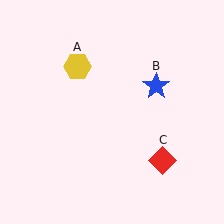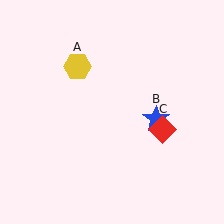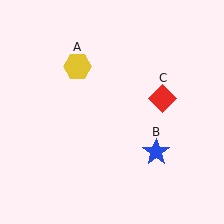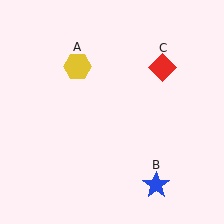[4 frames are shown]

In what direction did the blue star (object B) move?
The blue star (object B) moved down.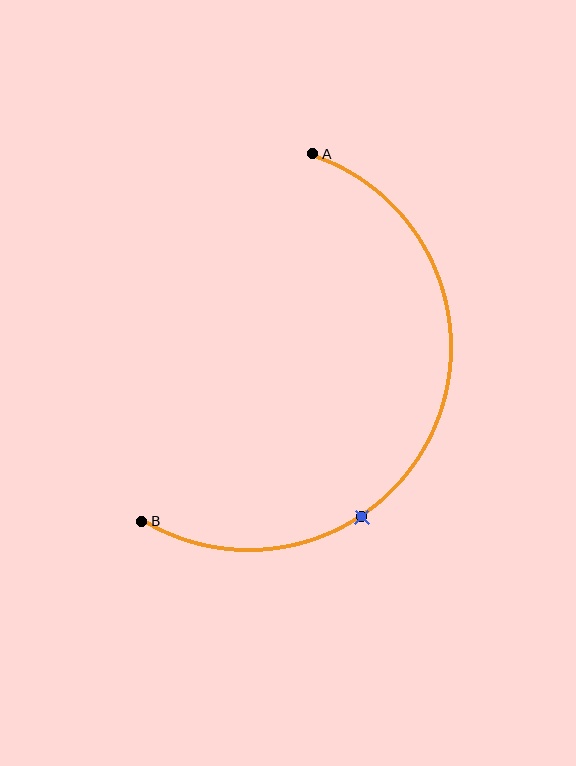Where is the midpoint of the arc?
The arc midpoint is the point on the curve farthest from the straight line joining A and B. It sits to the right of that line.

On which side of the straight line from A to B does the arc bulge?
The arc bulges to the right of the straight line connecting A and B.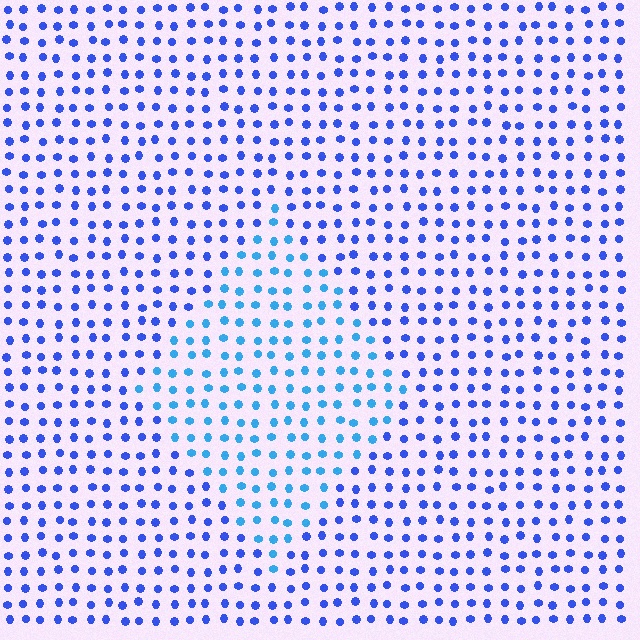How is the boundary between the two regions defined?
The boundary is defined purely by a slight shift in hue (about 29 degrees). Spacing, size, and orientation are identical on both sides.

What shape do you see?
I see a diamond.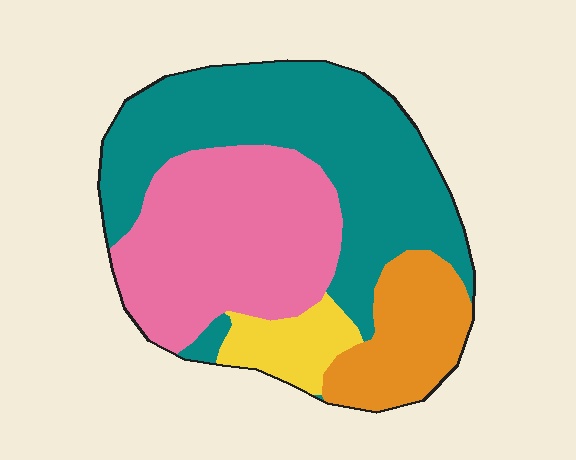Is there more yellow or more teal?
Teal.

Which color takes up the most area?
Teal, at roughly 45%.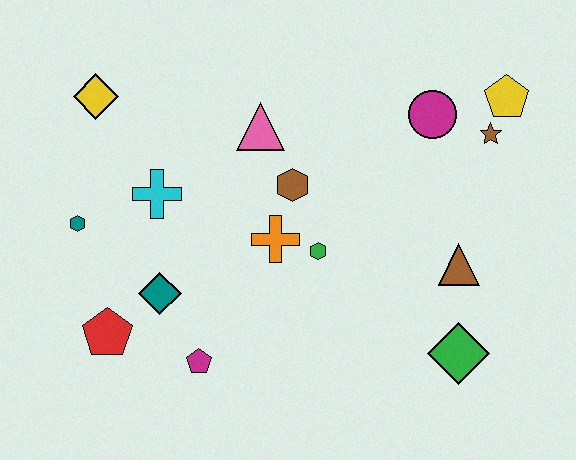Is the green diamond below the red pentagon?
Yes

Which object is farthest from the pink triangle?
The green diamond is farthest from the pink triangle.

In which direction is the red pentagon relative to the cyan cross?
The red pentagon is below the cyan cross.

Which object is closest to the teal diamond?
The red pentagon is closest to the teal diamond.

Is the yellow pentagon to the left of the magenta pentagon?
No